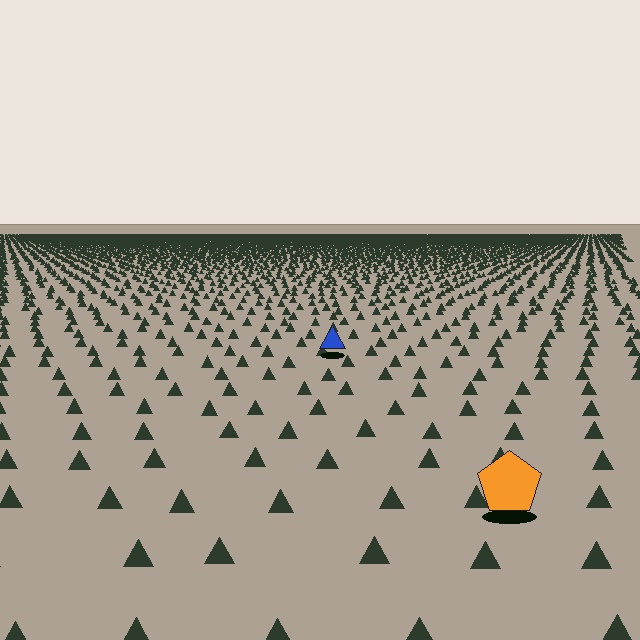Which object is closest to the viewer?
The orange pentagon is closest. The texture marks near it are larger and more spread out.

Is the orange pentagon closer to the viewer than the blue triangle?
Yes. The orange pentagon is closer — you can tell from the texture gradient: the ground texture is coarser near it.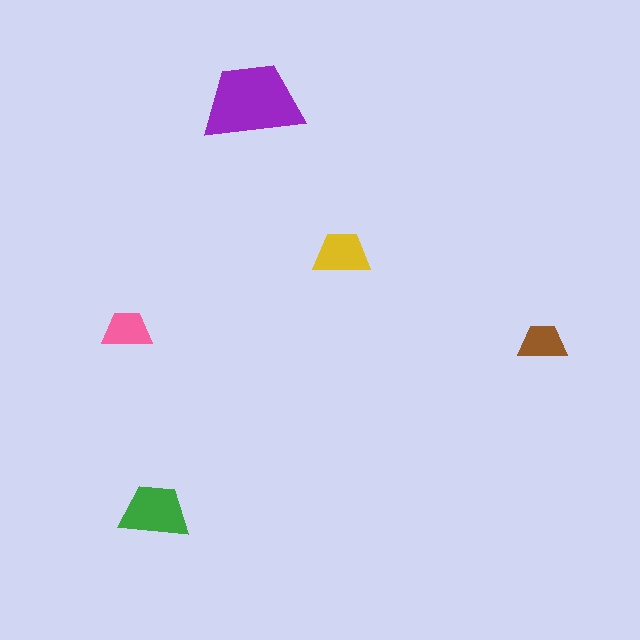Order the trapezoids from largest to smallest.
the purple one, the green one, the yellow one, the pink one, the brown one.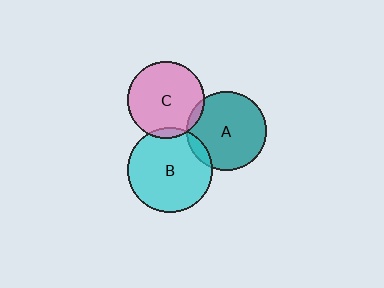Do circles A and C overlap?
Yes.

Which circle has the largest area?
Circle B (cyan).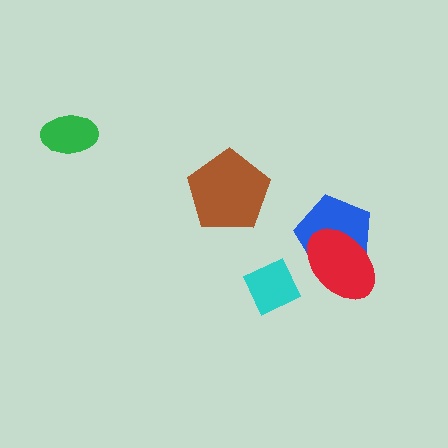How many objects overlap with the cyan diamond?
0 objects overlap with the cyan diamond.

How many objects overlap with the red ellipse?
1 object overlaps with the red ellipse.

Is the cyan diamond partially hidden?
No, no other shape covers it.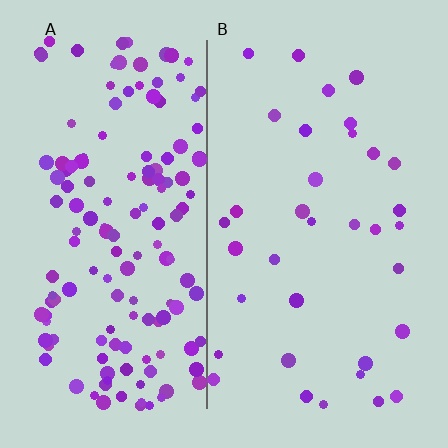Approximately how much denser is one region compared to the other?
Approximately 4.3× — region A over region B.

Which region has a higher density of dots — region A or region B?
A (the left).